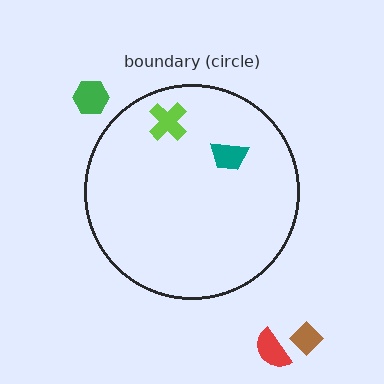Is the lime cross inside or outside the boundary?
Inside.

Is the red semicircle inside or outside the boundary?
Outside.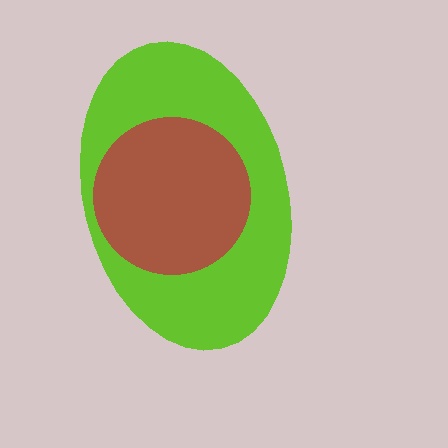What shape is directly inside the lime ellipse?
The brown circle.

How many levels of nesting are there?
2.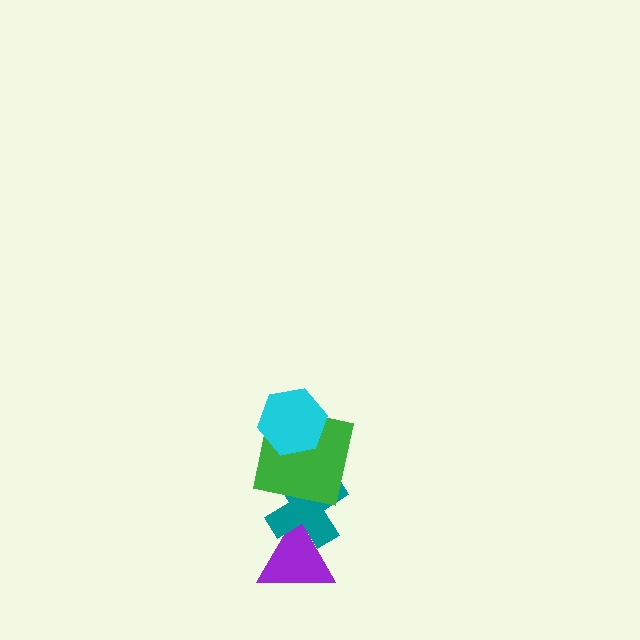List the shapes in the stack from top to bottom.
From top to bottom: the cyan hexagon, the green square, the teal cross, the purple triangle.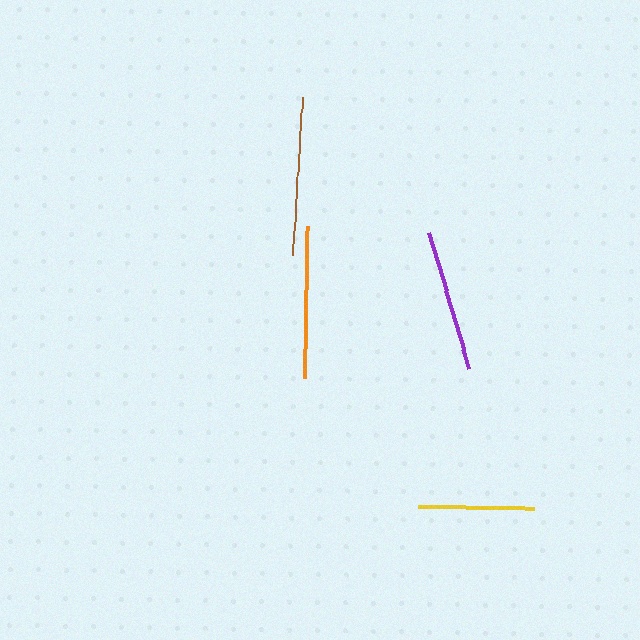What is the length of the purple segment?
The purple segment is approximately 142 pixels long.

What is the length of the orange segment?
The orange segment is approximately 151 pixels long.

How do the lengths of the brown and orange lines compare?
The brown and orange lines are approximately the same length.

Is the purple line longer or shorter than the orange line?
The orange line is longer than the purple line.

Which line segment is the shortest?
The yellow line is the shortest at approximately 117 pixels.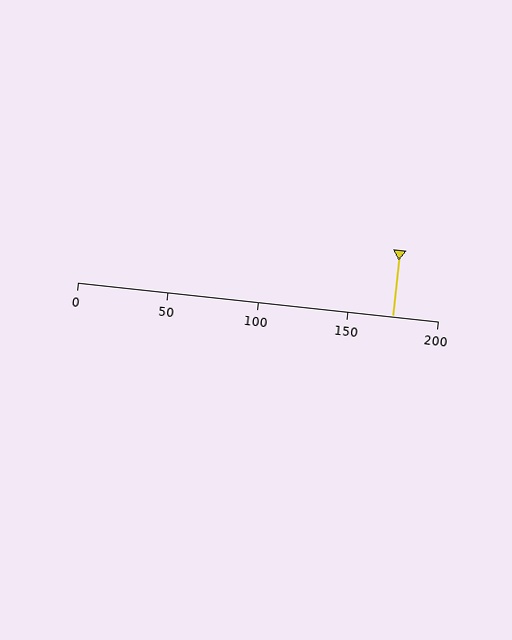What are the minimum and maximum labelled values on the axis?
The axis runs from 0 to 200.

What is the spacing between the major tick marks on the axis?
The major ticks are spaced 50 apart.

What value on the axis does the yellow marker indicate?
The marker indicates approximately 175.